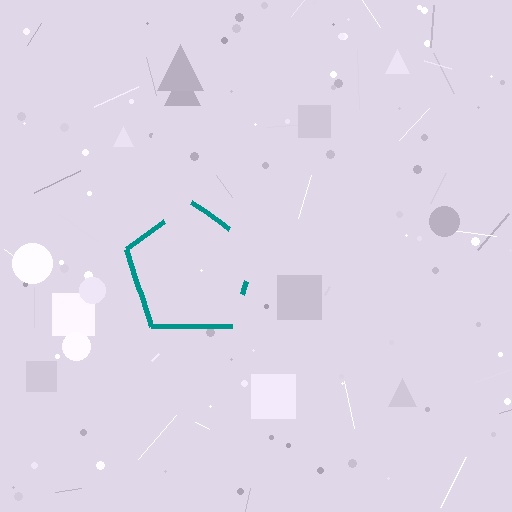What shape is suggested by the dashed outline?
The dashed outline suggests a pentagon.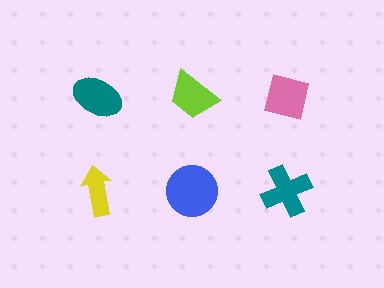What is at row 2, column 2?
A blue circle.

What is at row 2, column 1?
A yellow arrow.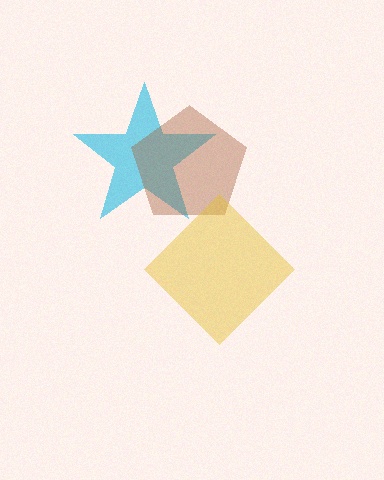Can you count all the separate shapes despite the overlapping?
Yes, there are 3 separate shapes.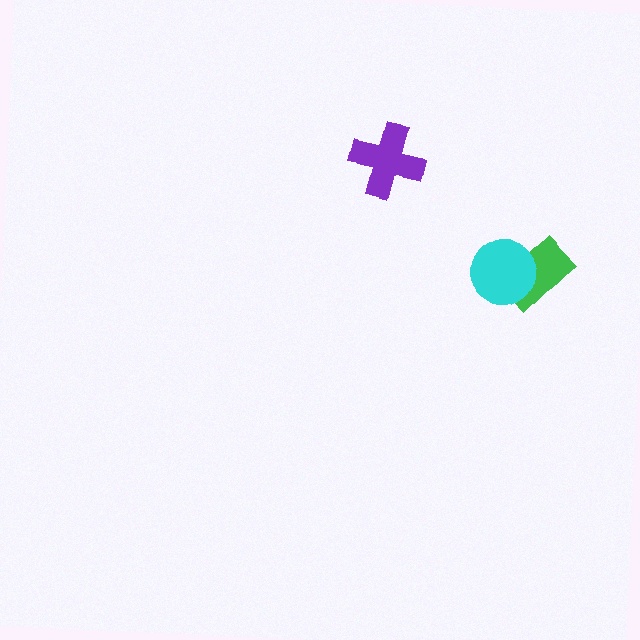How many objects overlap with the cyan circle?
1 object overlaps with the cyan circle.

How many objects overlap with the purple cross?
0 objects overlap with the purple cross.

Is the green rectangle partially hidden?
Yes, it is partially covered by another shape.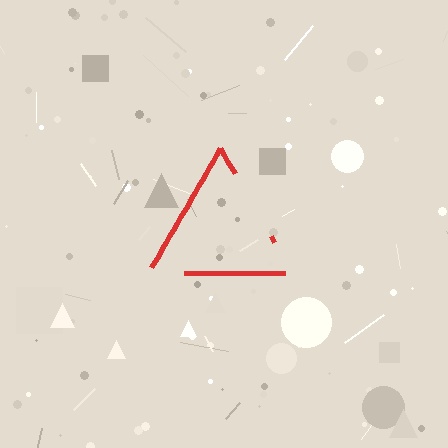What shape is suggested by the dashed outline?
The dashed outline suggests a triangle.